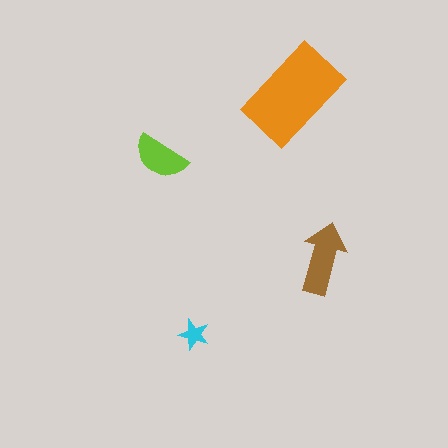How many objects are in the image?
There are 4 objects in the image.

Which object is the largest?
The orange rectangle.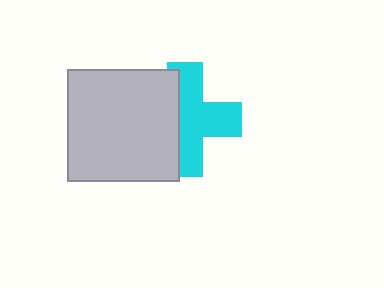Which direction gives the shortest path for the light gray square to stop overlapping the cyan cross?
Moving left gives the shortest separation.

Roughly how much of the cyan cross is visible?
About half of it is visible (roughly 61%).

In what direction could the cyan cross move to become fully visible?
The cyan cross could move right. That would shift it out from behind the light gray square entirely.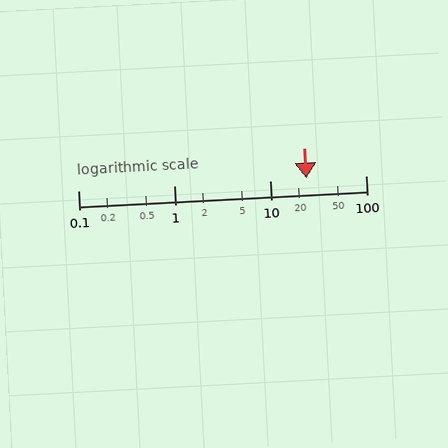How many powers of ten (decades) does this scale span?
The scale spans 3 decades, from 0.1 to 100.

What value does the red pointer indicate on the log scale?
The pointer indicates approximately 24.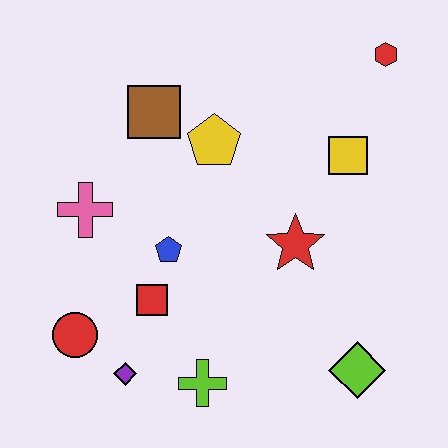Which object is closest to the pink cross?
The blue pentagon is closest to the pink cross.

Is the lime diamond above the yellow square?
No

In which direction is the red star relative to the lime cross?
The red star is above the lime cross.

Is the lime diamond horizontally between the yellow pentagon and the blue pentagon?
No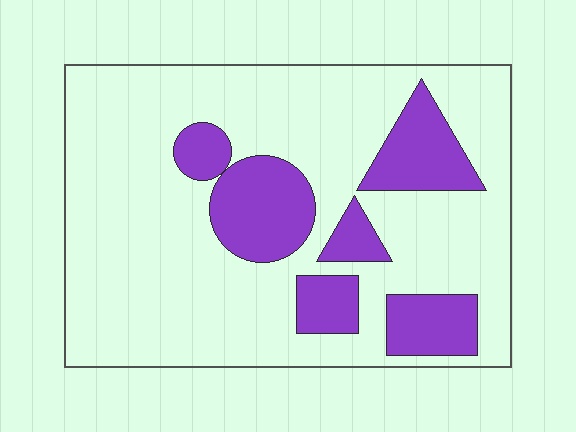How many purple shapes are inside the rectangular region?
6.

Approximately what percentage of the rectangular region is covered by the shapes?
Approximately 25%.